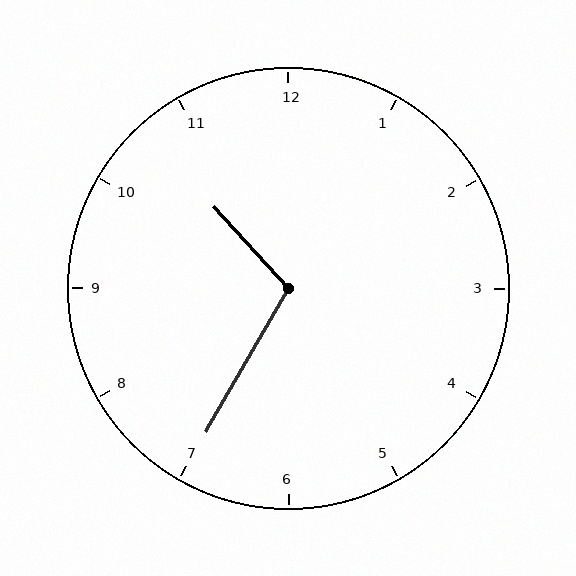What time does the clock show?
10:35.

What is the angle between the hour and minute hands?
Approximately 108 degrees.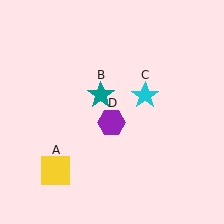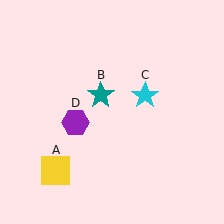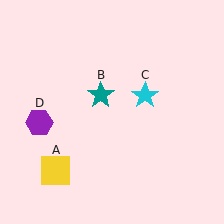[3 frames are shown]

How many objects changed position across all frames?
1 object changed position: purple hexagon (object D).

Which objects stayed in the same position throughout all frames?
Yellow square (object A) and teal star (object B) and cyan star (object C) remained stationary.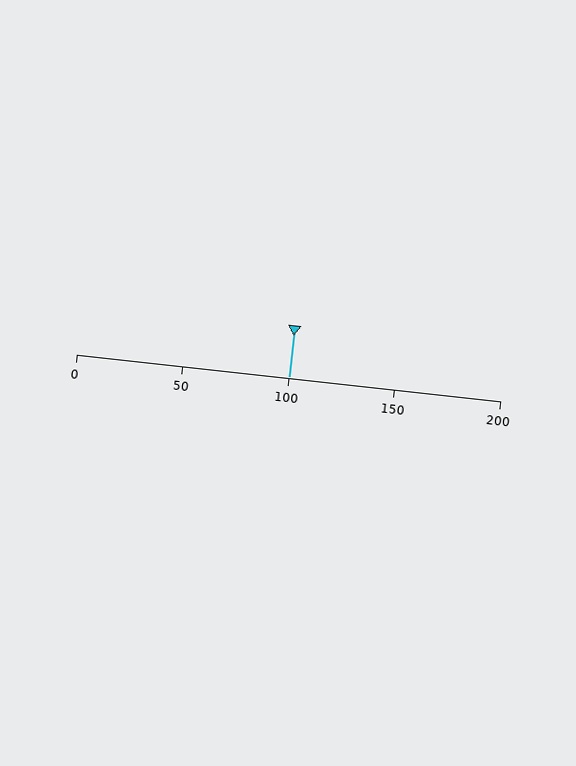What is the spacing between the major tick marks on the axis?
The major ticks are spaced 50 apart.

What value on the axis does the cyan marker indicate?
The marker indicates approximately 100.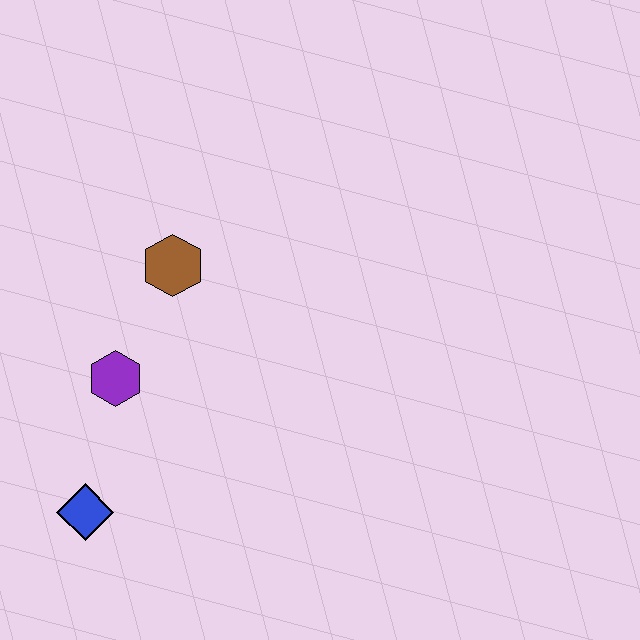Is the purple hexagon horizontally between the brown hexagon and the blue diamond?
Yes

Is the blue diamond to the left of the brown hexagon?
Yes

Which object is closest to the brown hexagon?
The purple hexagon is closest to the brown hexagon.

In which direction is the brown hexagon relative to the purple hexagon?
The brown hexagon is above the purple hexagon.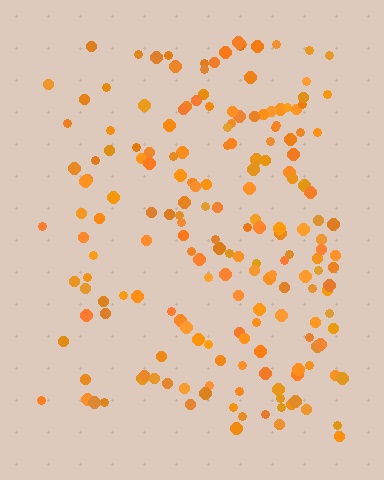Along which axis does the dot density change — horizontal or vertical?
Horizontal.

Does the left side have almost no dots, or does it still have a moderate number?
Still a moderate number, just noticeably fewer than the right.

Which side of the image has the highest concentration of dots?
The right.